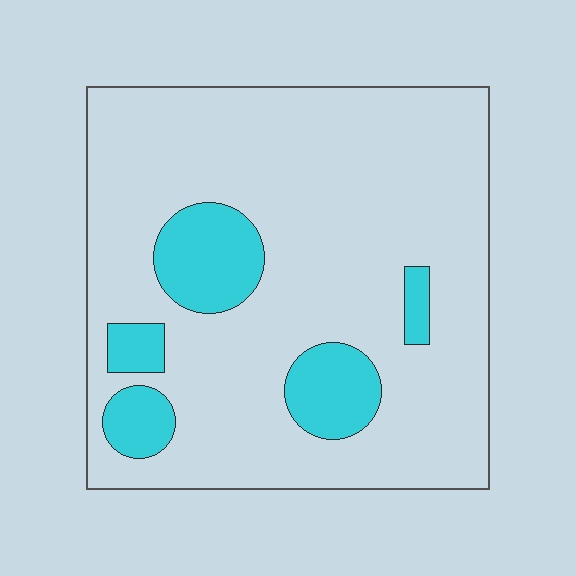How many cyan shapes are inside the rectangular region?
5.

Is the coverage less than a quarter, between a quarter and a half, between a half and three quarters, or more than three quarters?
Less than a quarter.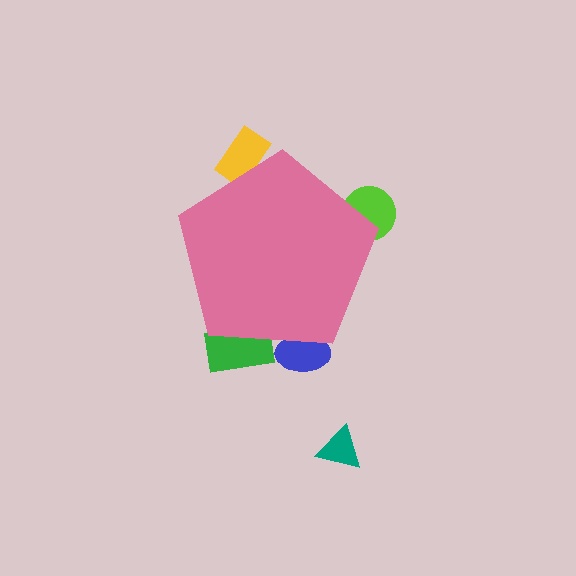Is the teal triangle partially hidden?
No, the teal triangle is fully visible.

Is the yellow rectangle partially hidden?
Yes, the yellow rectangle is partially hidden behind the pink pentagon.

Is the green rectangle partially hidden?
Yes, the green rectangle is partially hidden behind the pink pentagon.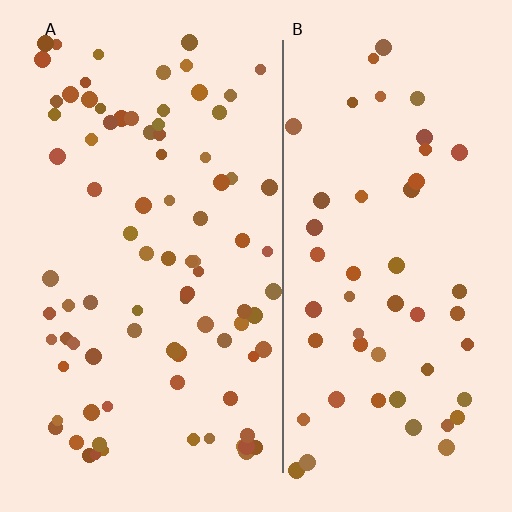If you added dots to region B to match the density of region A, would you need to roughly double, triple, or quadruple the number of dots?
Approximately double.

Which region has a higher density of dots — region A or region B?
A (the left).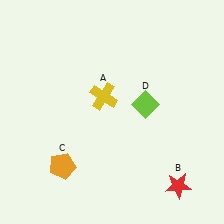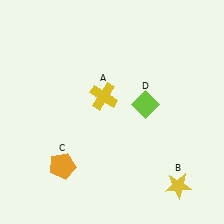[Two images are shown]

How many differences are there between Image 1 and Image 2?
There is 1 difference between the two images.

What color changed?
The star (B) changed from red in Image 1 to yellow in Image 2.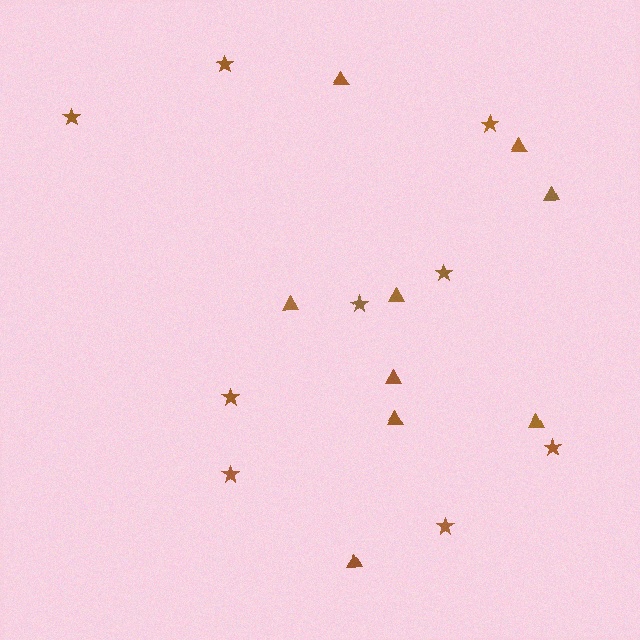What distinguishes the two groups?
There are 2 groups: one group of triangles (9) and one group of stars (9).